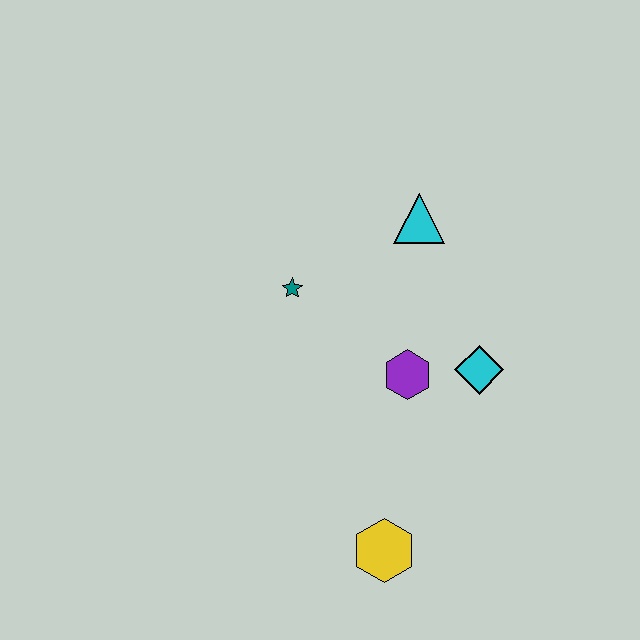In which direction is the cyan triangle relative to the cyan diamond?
The cyan triangle is above the cyan diamond.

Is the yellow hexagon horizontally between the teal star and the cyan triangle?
Yes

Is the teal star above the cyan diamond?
Yes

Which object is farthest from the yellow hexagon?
The cyan triangle is farthest from the yellow hexagon.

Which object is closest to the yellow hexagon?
The purple hexagon is closest to the yellow hexagon.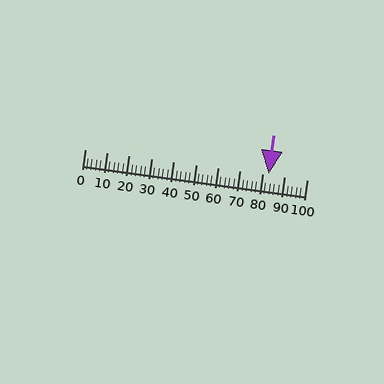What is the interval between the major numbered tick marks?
The major tick marks are spaced 10 units apart.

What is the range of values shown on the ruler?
The ruler shows values from 0 to 100.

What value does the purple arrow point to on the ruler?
The purple arrow points to approximately 83.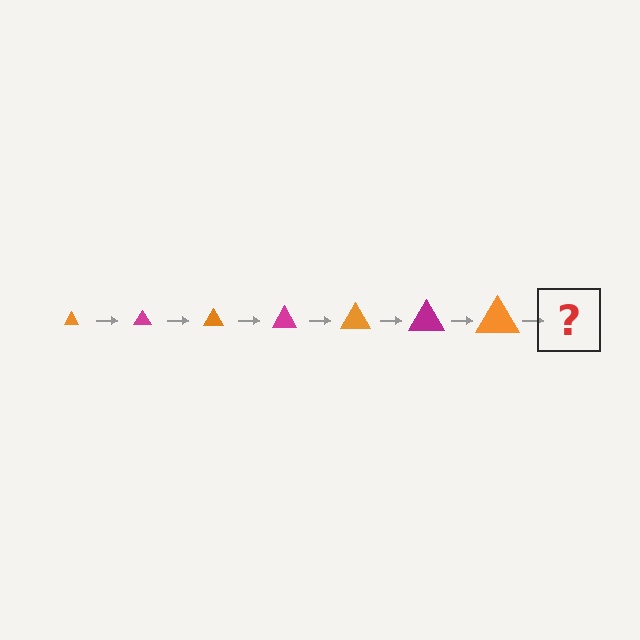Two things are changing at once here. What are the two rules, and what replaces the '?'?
The two rules are that the triangle grows larger each step and the color cycles through orange and magenta. The '?' should be a magenta triangle, larger than the previous one.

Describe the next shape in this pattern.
It should be a magenta triangle, larger than the previous one.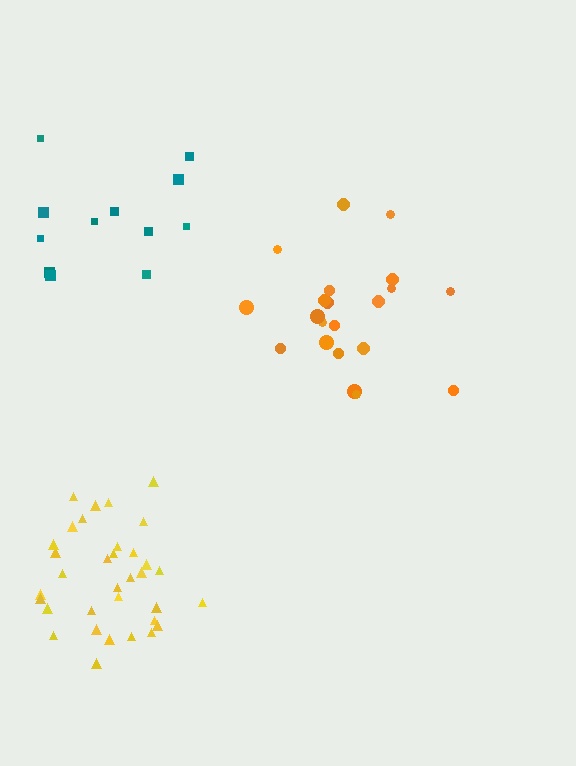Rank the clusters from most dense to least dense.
yellow, orange, teal.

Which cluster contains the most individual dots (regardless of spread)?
Yellow (35).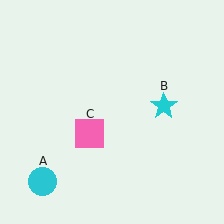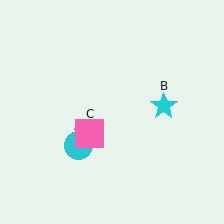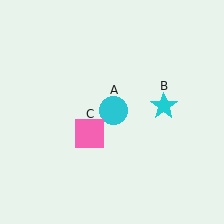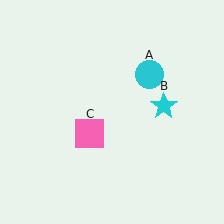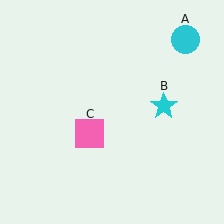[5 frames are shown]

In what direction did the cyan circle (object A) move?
The cyan circle (object A) moved up and to the right.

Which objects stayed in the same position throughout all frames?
Cyan star (object B) and pink square (object C) remained stationary.